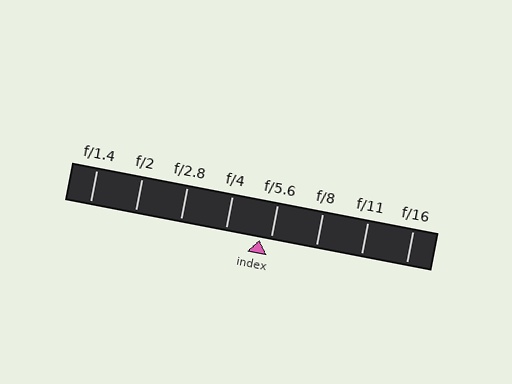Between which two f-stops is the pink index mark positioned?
The index mark is between f/4 and f/5.6.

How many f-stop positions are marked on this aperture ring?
There are 8 f-stop positions marked.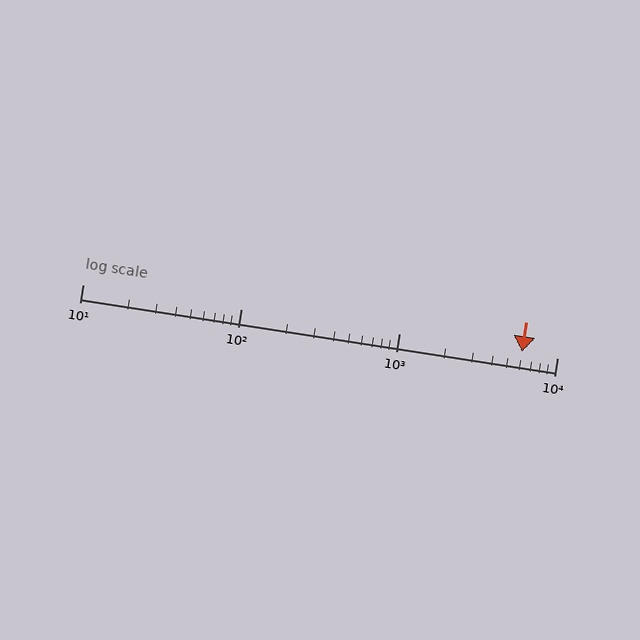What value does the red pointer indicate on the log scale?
The pointer indicates approximately 6000.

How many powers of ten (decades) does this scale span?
The scale spans 3 decades, from 10 to 10000.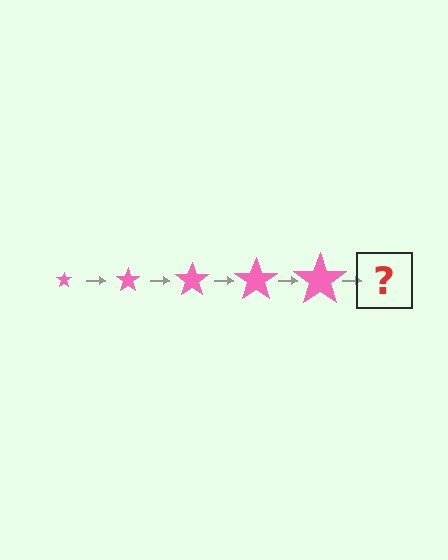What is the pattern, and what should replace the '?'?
The pattern is that the star gets progressively larger each step. The '?' should be a pink star, larger than the previous one.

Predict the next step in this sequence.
The next step is a pink star, larger than the previous one.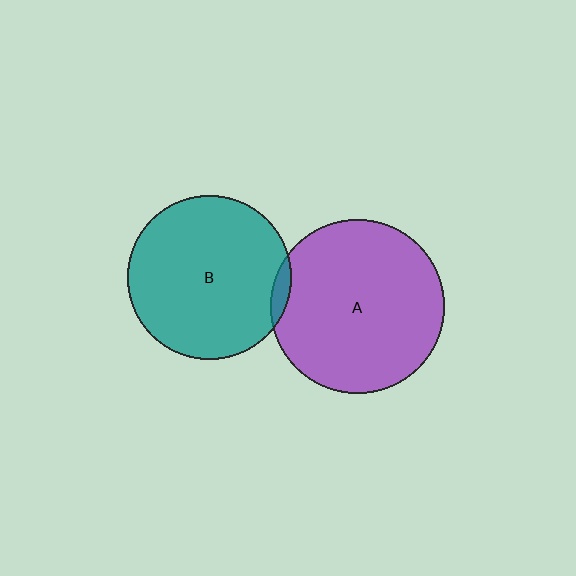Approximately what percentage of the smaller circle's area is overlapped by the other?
Approximately 5%.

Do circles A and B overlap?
Yes.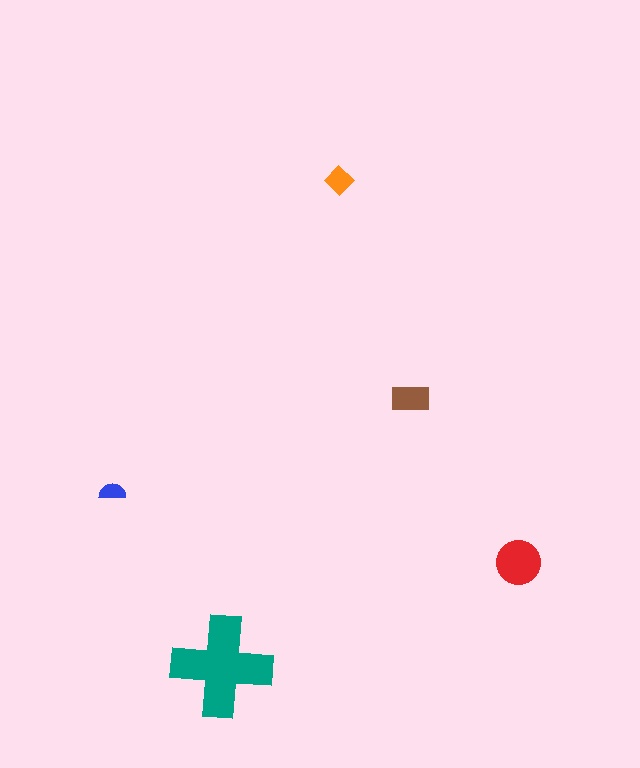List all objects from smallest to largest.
The blue semicircle, the orange diamond, the brown rectangle, the red circle, the teal cross.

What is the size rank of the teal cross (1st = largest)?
1st.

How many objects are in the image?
There are 5 objects in the image.